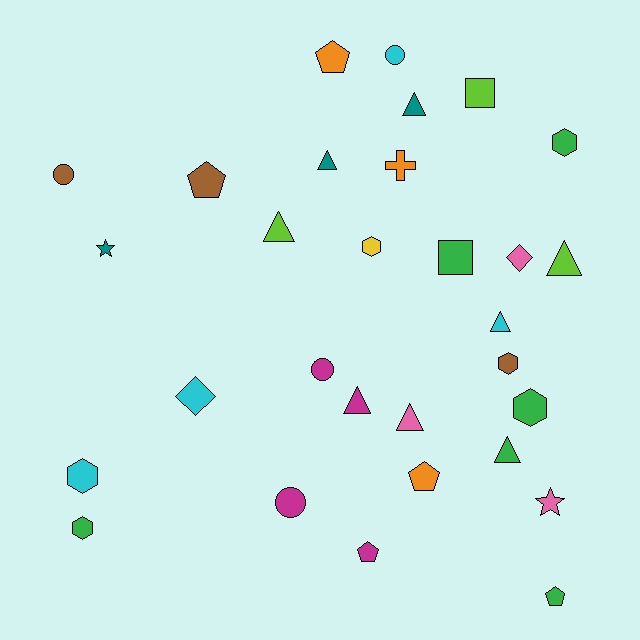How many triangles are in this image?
There are 8 triangles.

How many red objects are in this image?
There are no red objects.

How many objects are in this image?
There are 30 objects.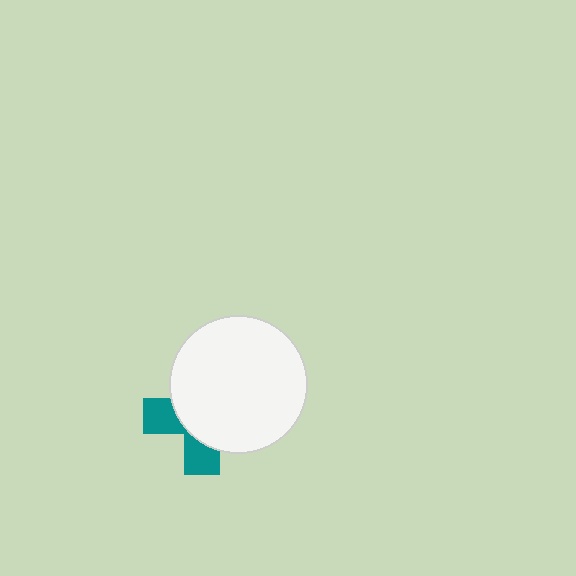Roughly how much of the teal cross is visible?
A small part of it is visible (roughly 34%).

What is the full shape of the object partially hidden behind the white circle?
The partially hidden object is a teal cross.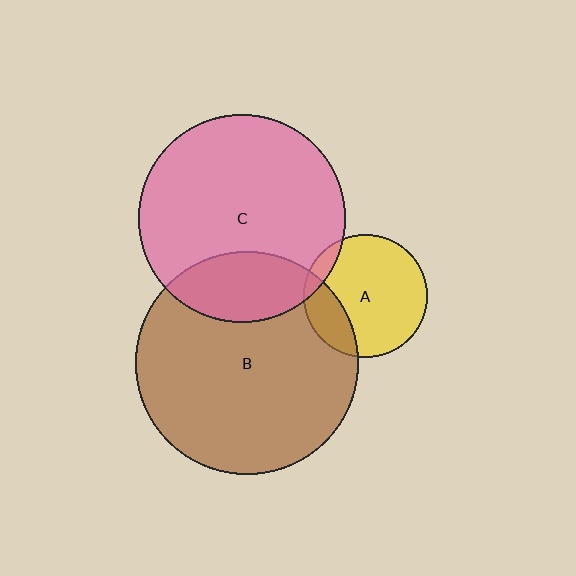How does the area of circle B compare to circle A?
Approximately 3.3 times.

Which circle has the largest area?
Circle B (brown).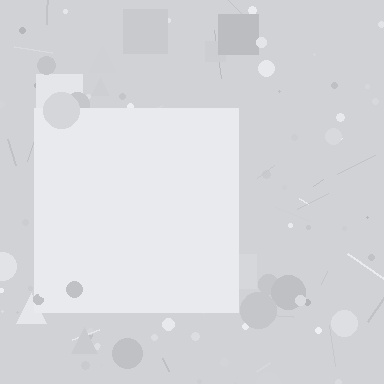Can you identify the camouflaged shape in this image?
The camouflaged shape is a square.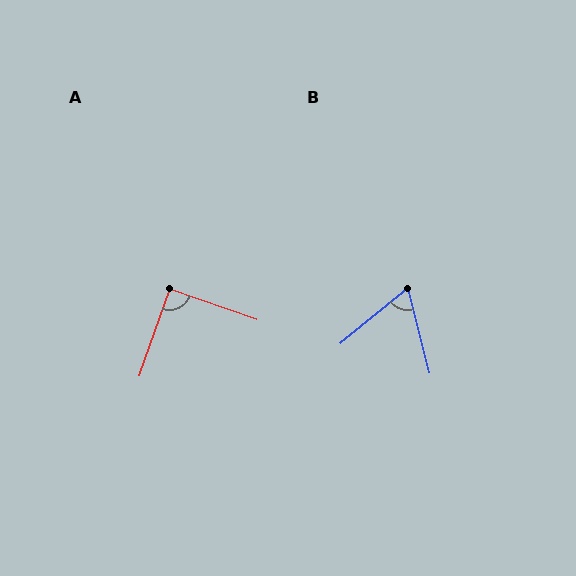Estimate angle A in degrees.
Approximately 90 degrees.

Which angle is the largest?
A, at approximately 90 degrees.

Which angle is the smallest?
B, at approximately 65 degrees.